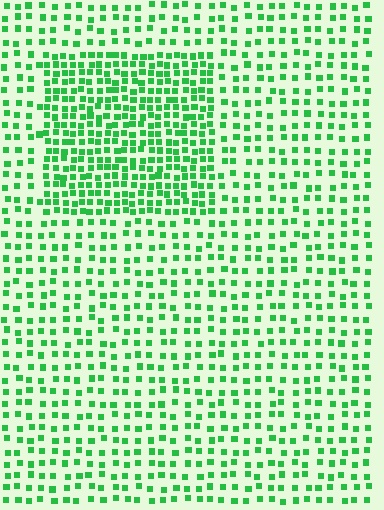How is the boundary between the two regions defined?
The boundary is defined by a change in element density (approximately 2.0x ratio). All elements are the same color, size, and shape.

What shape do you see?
I see a rectangle.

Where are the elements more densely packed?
The elements are more densely packed inside the rectangle boundary.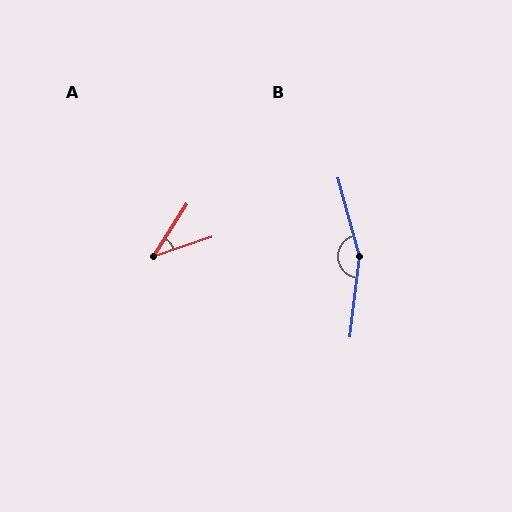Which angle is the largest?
B, at approximately 158 degrees.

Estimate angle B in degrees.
Approximately 158 degrees.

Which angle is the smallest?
A, at approximately 39 degrees.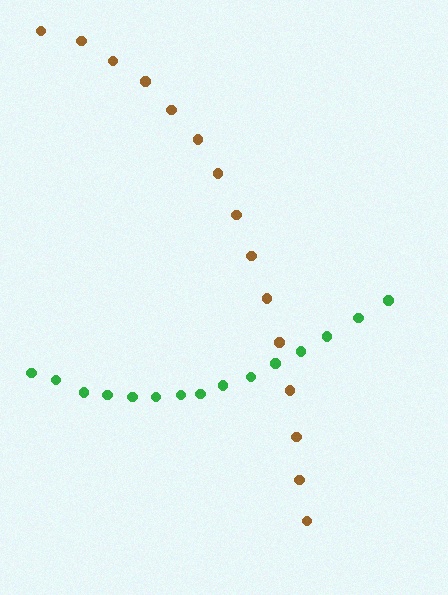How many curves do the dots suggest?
There are 2 distinct paths.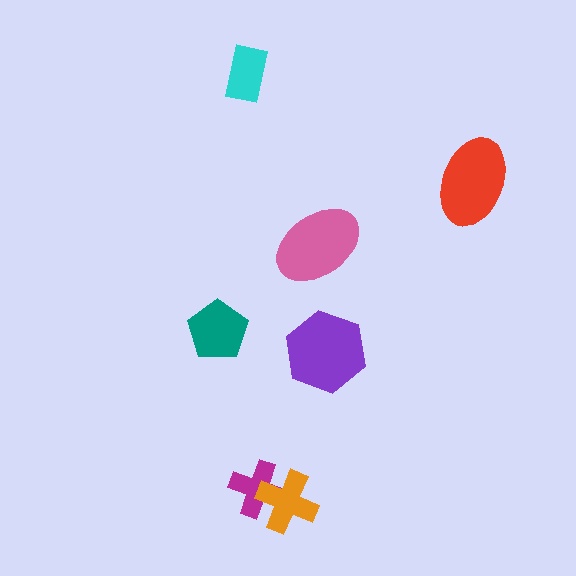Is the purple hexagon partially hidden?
No, no other shape covers it.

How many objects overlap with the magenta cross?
1 object overlaps with the magenta cross.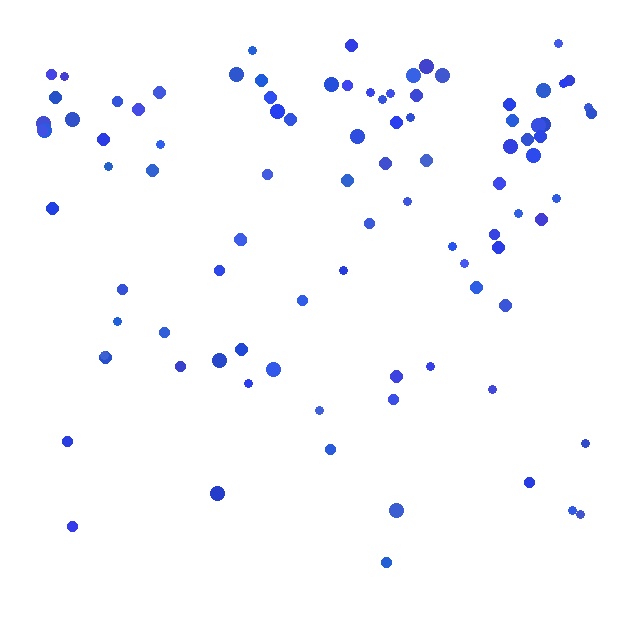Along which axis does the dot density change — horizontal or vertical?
Vertical.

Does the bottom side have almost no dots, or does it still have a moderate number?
Still a moderate number, just noticeably fewer than the top.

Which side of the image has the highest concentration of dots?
The top.